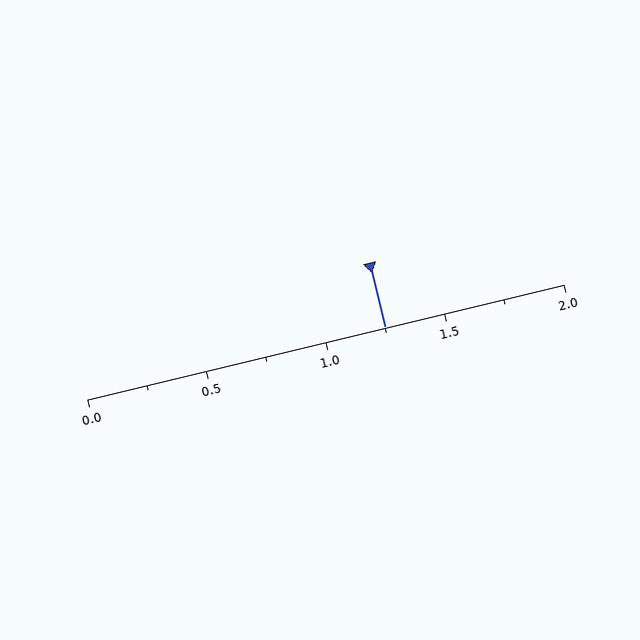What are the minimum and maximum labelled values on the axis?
The axis runs from 0.0 to 2.0.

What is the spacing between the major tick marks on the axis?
The major ticks are spaced 0.5 apart.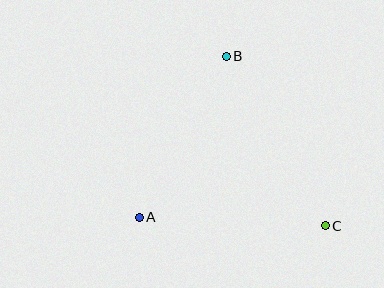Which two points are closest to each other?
Points A and B are closest to each other.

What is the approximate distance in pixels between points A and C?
The distance between A and C is approximately 187 pixels.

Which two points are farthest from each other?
Points B and C are farthest from each other.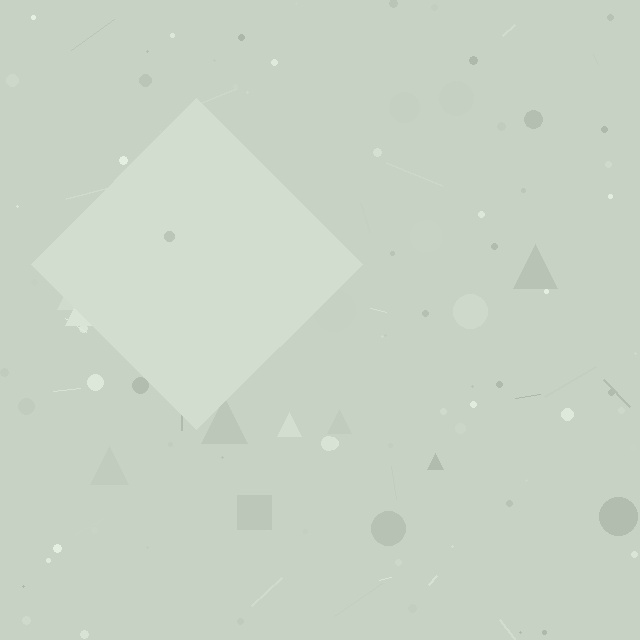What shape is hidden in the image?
A diamond is hidden in the image.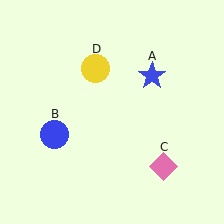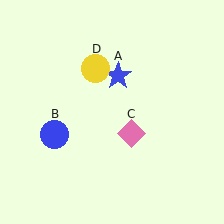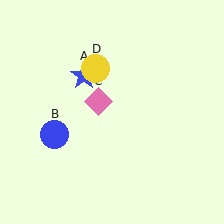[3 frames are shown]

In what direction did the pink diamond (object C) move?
The pink diamond (object C) moved up and to the left.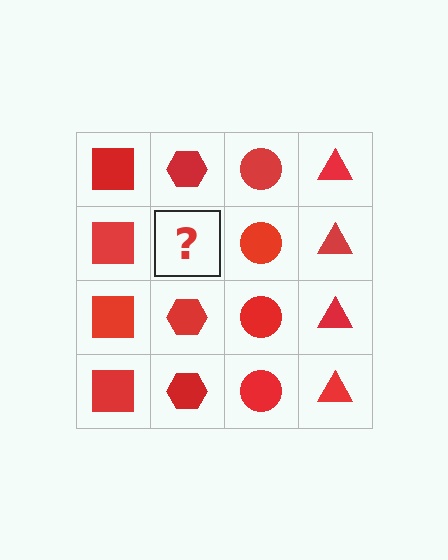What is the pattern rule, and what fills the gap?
The rule is that each column has a consistent shape. The gap should be filled with a red hexagon.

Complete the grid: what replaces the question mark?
The question mark should be replaced with a red hexagon.